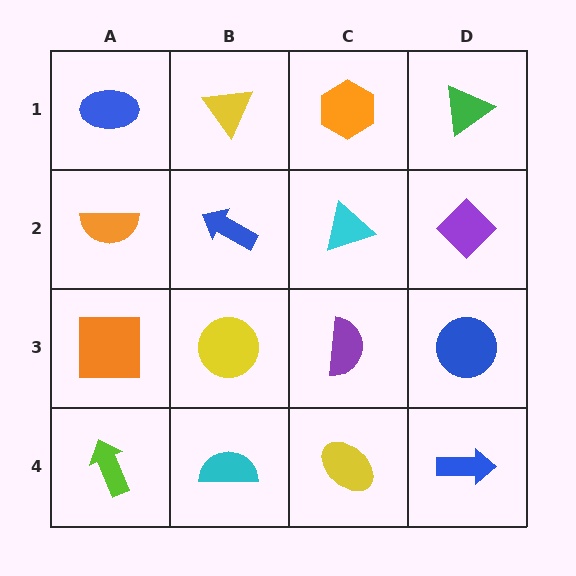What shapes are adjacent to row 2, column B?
A yellow triangle (row 1, column B), a yellow circle (row 3, column B), an orange semicircle (row 2, column A), a cyan triangle (row 2, column C).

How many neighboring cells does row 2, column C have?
4.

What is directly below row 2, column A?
An orange square.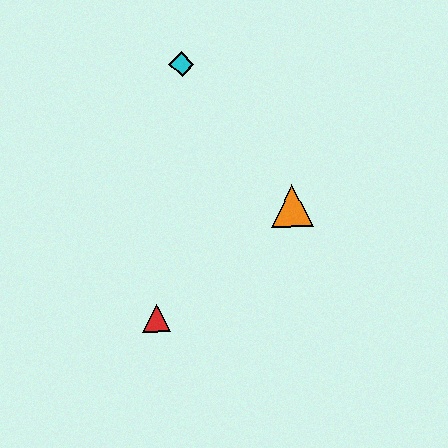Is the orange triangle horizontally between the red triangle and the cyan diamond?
No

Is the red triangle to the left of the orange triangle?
Yes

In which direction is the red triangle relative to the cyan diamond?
The red triangle is below the cyan diamond.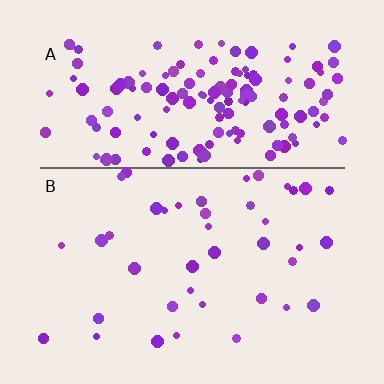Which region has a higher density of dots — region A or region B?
A (the top).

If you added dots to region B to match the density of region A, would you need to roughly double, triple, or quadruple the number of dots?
Approximately quadruple.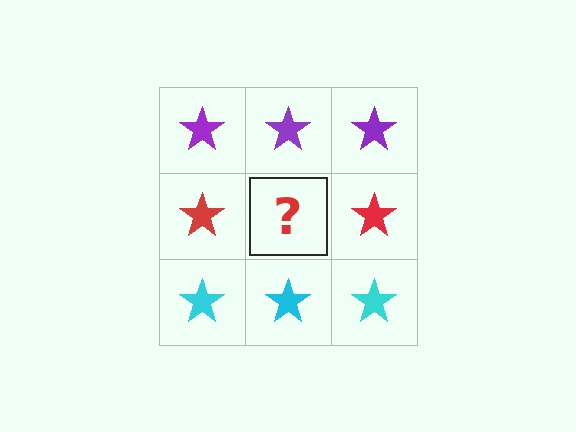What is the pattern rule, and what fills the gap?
The rule is that each row has a consistent color. The gap should be filled with a red star.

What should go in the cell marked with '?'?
The missing cell should contain a red star.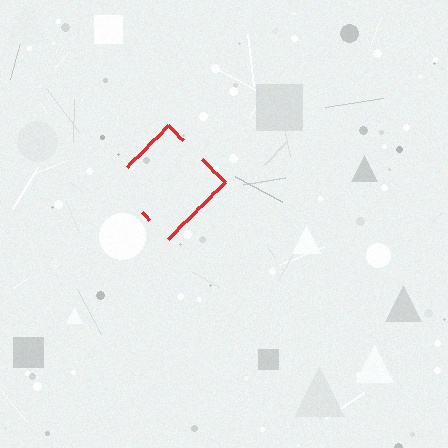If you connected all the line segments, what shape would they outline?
They would outline a diamond.